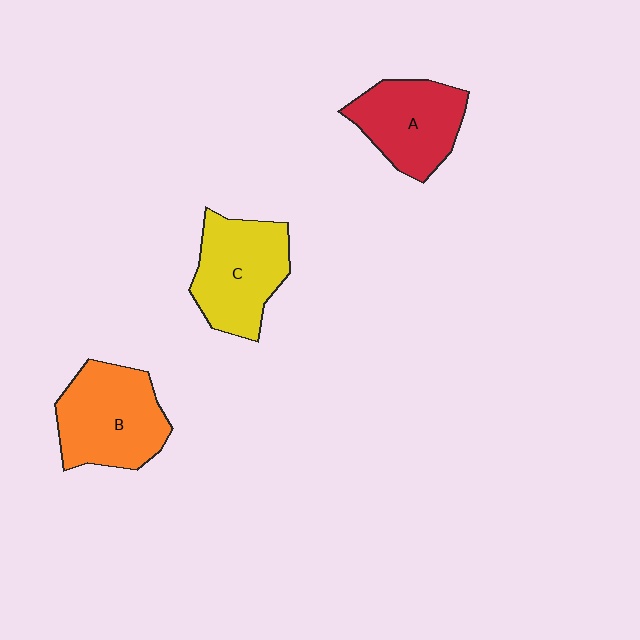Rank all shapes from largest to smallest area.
From largest to smallest: B (orange), C (yellow), A (red).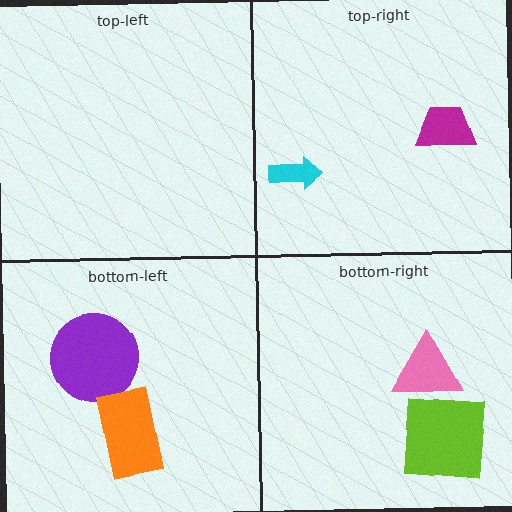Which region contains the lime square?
The bottom-right region.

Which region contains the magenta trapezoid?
The top-right region.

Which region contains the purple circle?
The bottom-left region.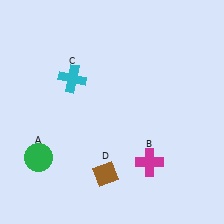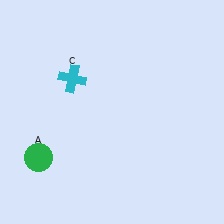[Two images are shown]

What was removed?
The brown diamond (D), the magenta cross (B) were removed in Image 2.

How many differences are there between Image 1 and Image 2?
There are 2 differences between the two images.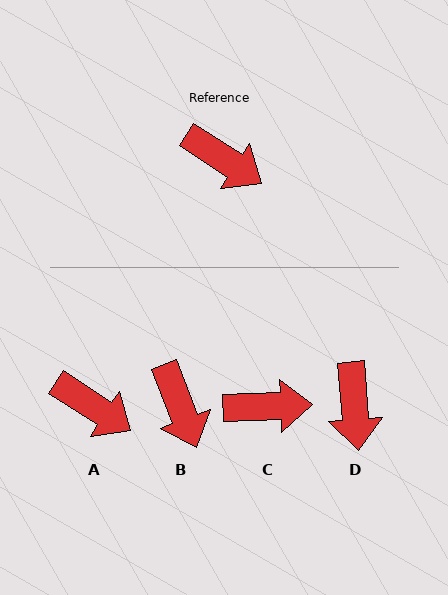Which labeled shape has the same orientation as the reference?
A.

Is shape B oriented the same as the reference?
No, it is off by about 36 degrees.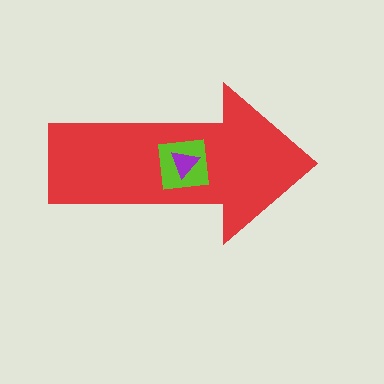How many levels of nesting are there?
3.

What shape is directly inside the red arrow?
The lime square.